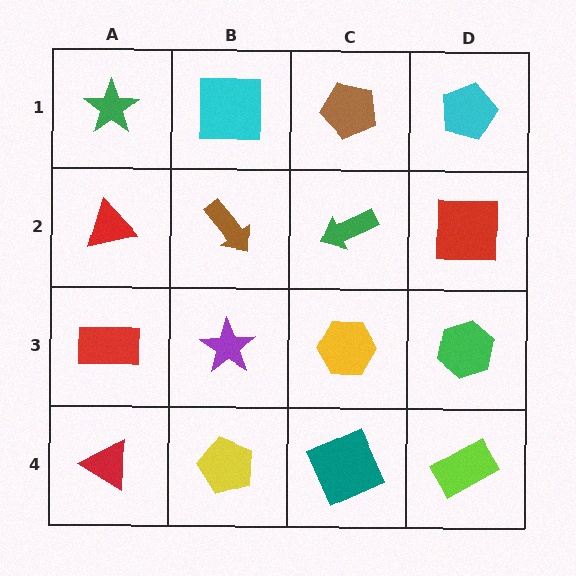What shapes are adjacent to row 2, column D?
A cyan pentagon (row 1, column D), a green hexagon (row 3, column D), a green arrow (row 2, column C).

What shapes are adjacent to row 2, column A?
A green star (row 1, column A), a red rectangle (row 3, column A), a brown arrow (row 2, column B).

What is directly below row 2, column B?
A purple star.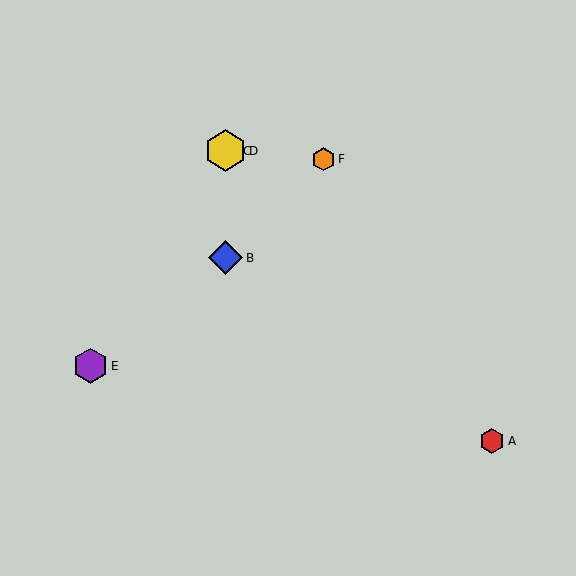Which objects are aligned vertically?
Objects B, C, D are aligned vertically.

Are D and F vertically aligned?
No, D is at x≈226 and F is at x≈324.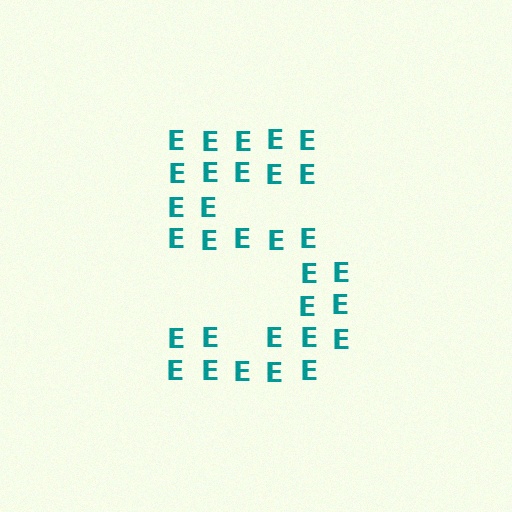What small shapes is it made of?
It is made of small letter E's.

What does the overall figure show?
The overall figure shows the digit 5.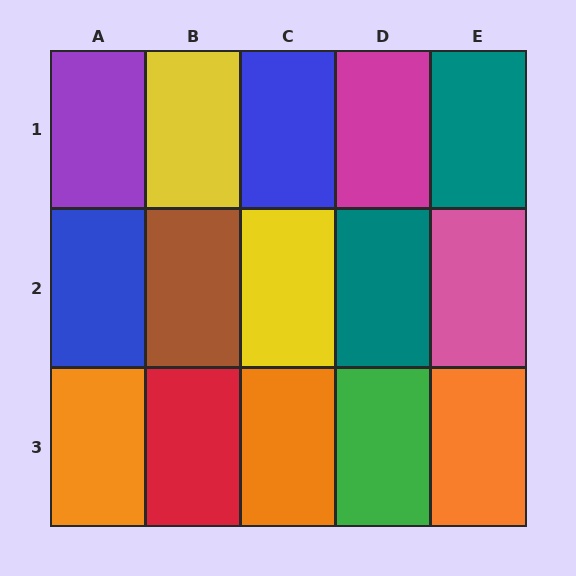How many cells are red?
1 cell is red.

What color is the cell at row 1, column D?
Magenta.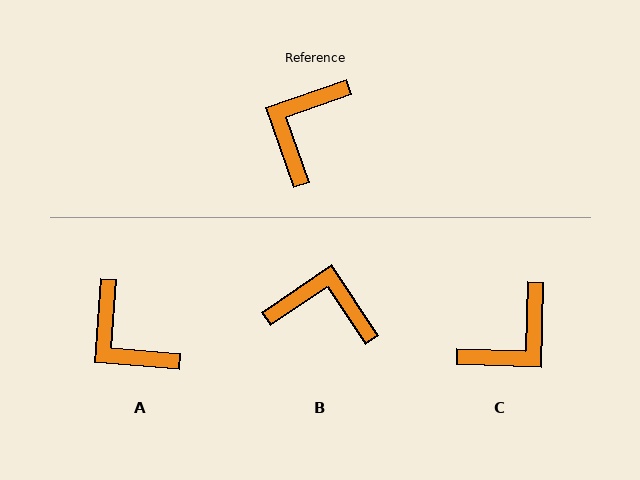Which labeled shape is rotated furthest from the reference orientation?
C, about 159 degrees away.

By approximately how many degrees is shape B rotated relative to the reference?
Approximately 75 degrees clockwise.